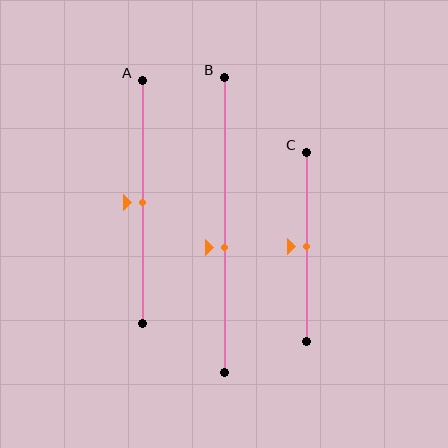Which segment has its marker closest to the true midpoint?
Segment A has its marker closest to the true midpoint.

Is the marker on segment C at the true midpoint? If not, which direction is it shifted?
Yes, the marker on segment C is at the true midpoint.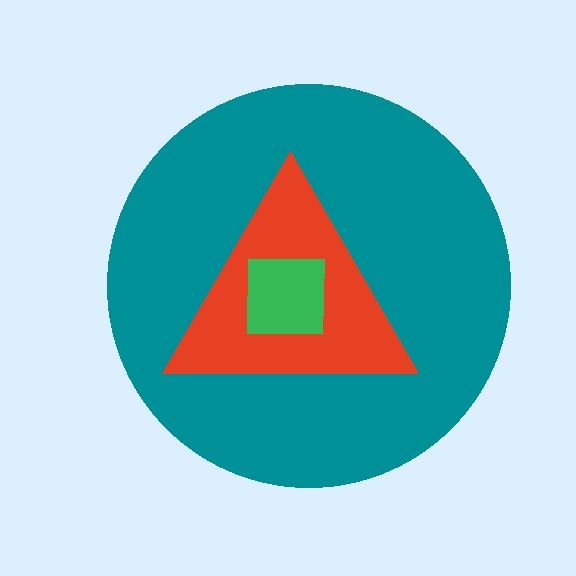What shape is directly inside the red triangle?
The green square.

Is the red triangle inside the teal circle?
Yes.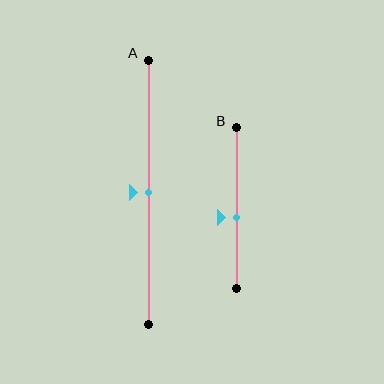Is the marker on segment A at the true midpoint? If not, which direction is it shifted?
Yes, the marker on segment A is at the true midpoint.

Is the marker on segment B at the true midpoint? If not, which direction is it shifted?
No, the marker on segment B is shifted downward by about 6% of the segment length.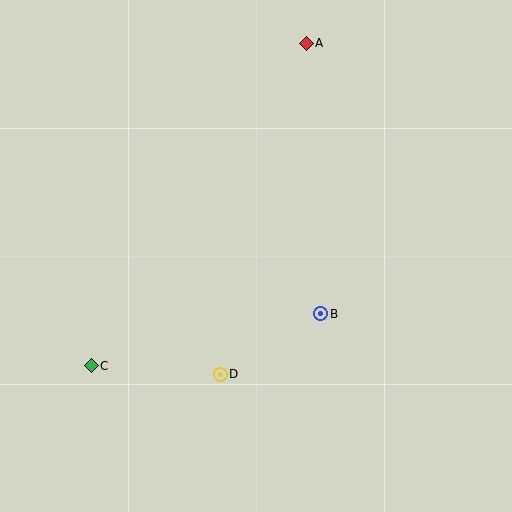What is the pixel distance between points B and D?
The distance between B and D is 117 pixels.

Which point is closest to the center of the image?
Point B at (321, 314) is closest to the center.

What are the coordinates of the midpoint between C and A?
The midpoint between C and A is at (199, 205).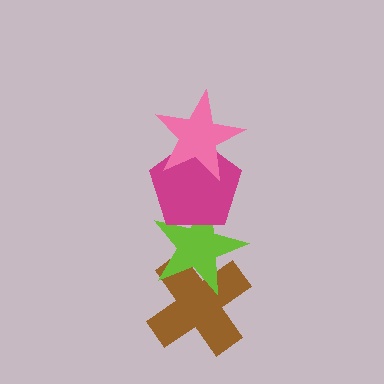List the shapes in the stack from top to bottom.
From top to bottom: the pink star, the magenta pentagon, the lime star, the brown cross.